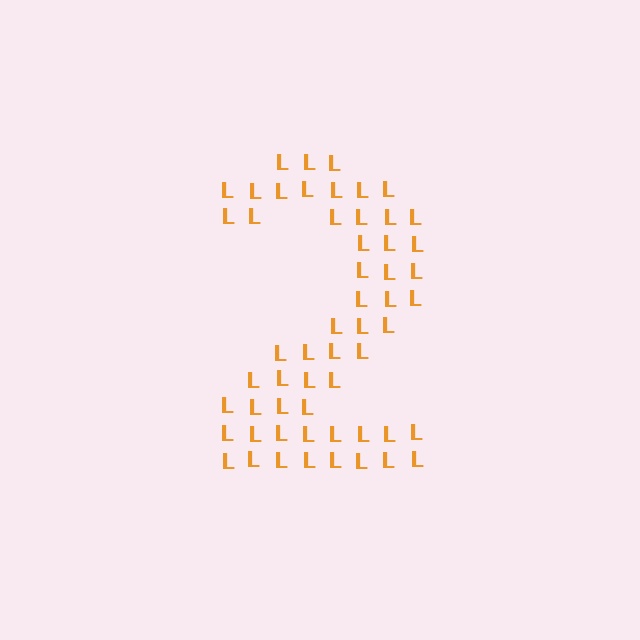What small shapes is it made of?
It is made of small letter L's.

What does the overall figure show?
The overall figure shows the digit 2.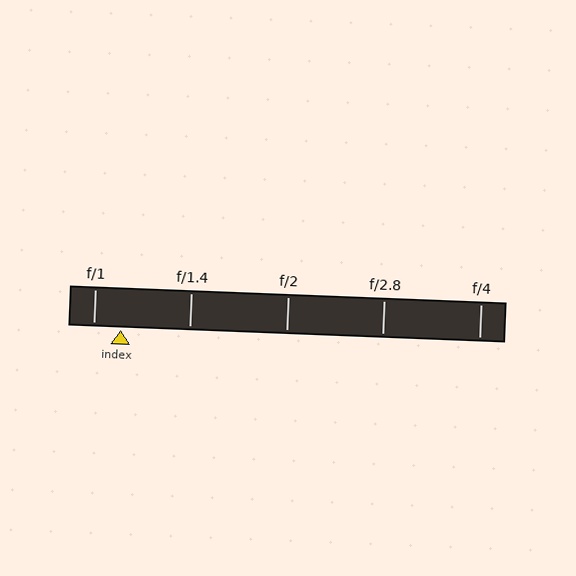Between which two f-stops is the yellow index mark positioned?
The index mark is between f/1 and f/1.4.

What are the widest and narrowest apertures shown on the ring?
The widest aperture shown is f/1 and the narrowest is f/4.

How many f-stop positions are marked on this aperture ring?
There are 5 f-stop positions marked.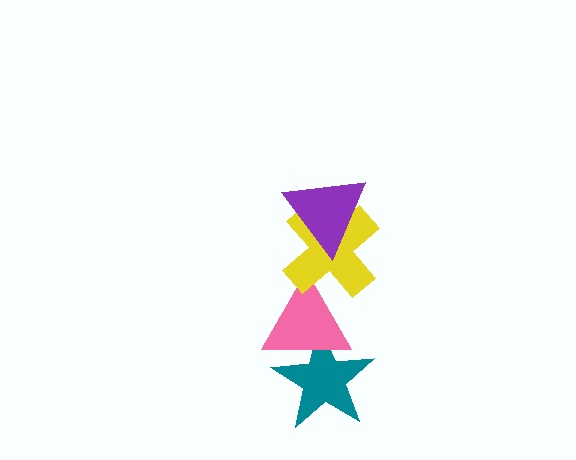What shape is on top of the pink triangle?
The yellow cross is on top of the pink triangle.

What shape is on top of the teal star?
The pink triangle is on top of the teal star.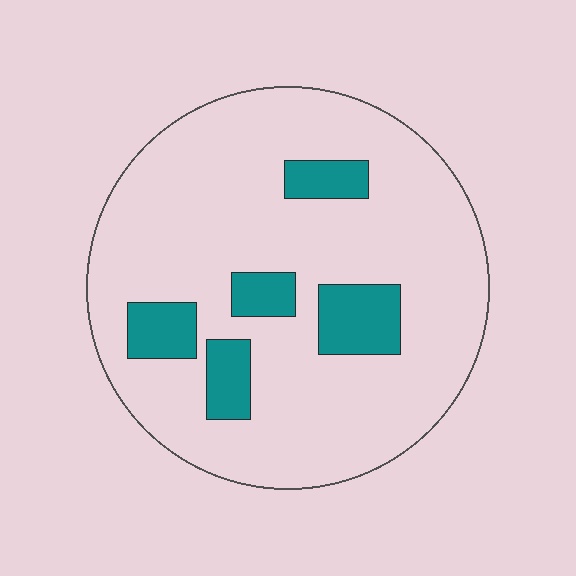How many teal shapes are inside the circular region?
5.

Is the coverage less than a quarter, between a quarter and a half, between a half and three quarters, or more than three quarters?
Less than a quarter.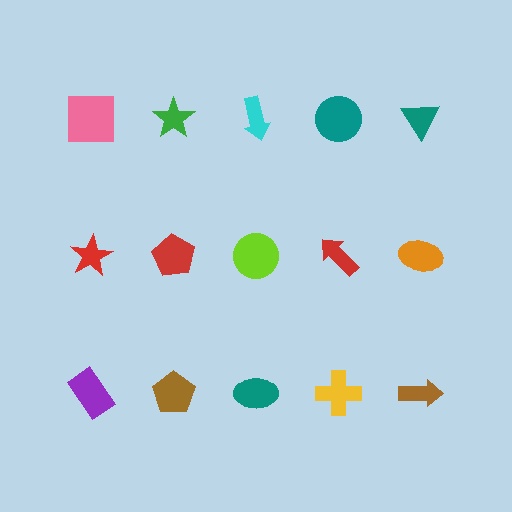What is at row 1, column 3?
A cyan arrow.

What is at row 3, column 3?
A teal ellipse.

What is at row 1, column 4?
A teal circle.